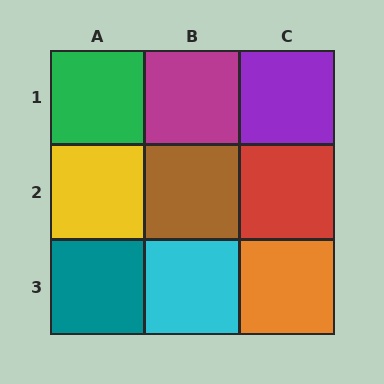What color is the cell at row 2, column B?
Brown.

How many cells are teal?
1 cell is teal.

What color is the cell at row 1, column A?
Green.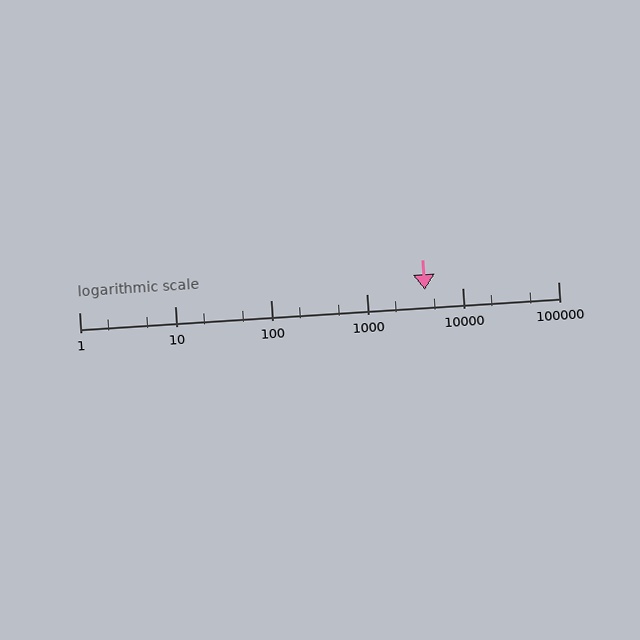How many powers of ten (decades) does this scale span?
The scale spans 5 decades, from 1 to 100000.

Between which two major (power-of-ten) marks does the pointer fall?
The pointer is between 1000 and 10000.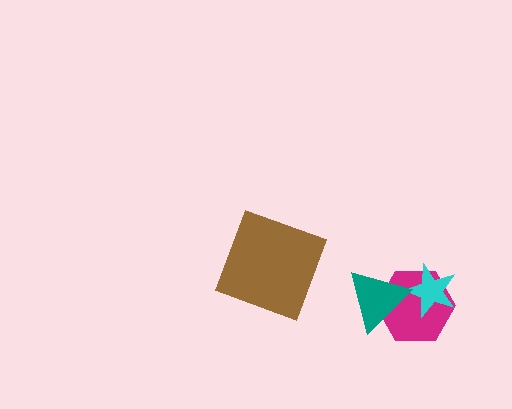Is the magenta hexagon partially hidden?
Yes, it is partially covered by another shape.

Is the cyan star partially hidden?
Yes, it is partially covered by another shape.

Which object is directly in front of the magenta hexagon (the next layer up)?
The cyan star is directly in front of the magenta hexagon.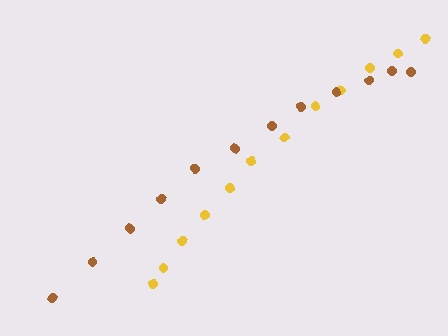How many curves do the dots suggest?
There are 2 distinct paths.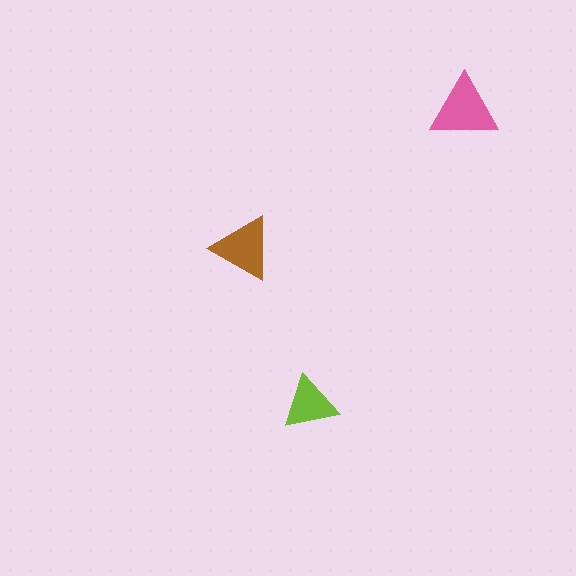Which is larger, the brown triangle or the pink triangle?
The pink one.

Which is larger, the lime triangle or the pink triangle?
The pink one.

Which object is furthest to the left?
The brown triangle is leftmost.